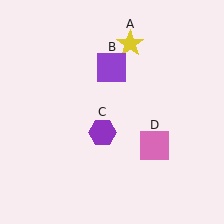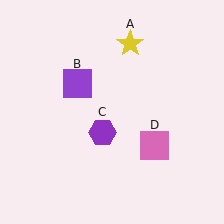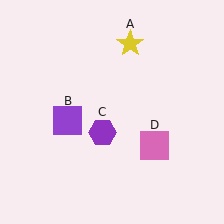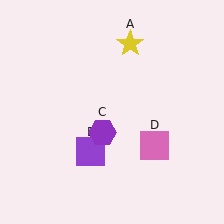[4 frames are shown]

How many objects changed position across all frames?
1 object changed position: purple square (object B).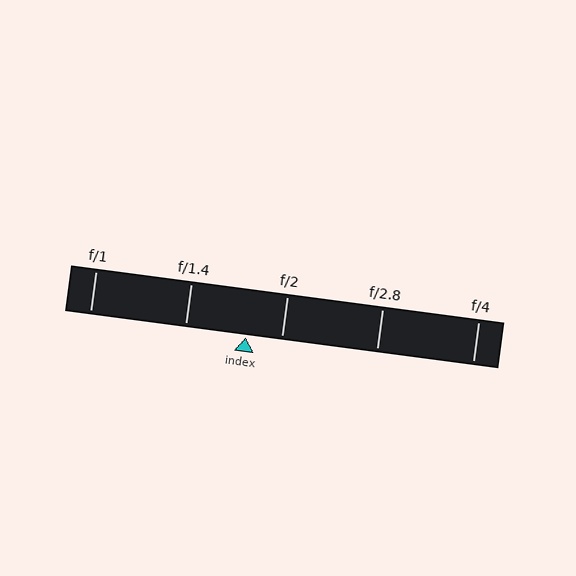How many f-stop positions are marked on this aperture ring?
There are 5 f-stop positions marked.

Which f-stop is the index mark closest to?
The index mark is closest to f/2.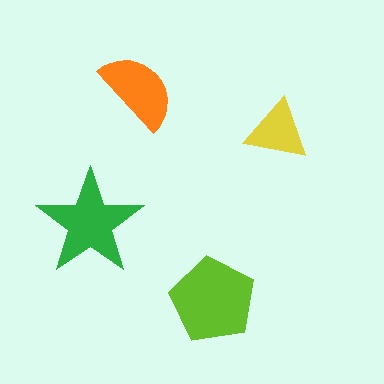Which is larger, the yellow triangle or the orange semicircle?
The orange semicircle.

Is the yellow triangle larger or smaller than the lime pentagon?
Smaller.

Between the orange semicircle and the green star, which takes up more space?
The green star.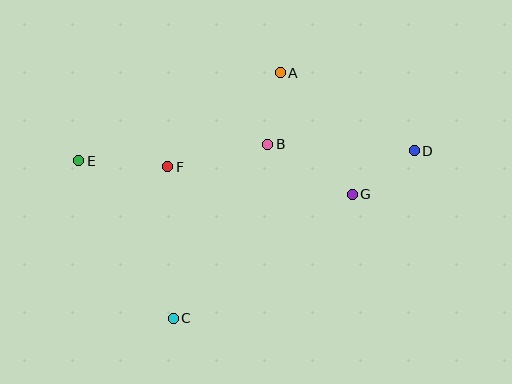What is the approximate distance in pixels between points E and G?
The distance between E and G is approximately 276 pixels.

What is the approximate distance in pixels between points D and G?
The distance between D and G is approximately 76 pixels.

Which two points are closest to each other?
Points A and B are closest to each other.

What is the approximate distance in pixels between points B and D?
The distance between B and D is approximately 147 pixels.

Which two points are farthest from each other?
Points D and E are farthest from each other.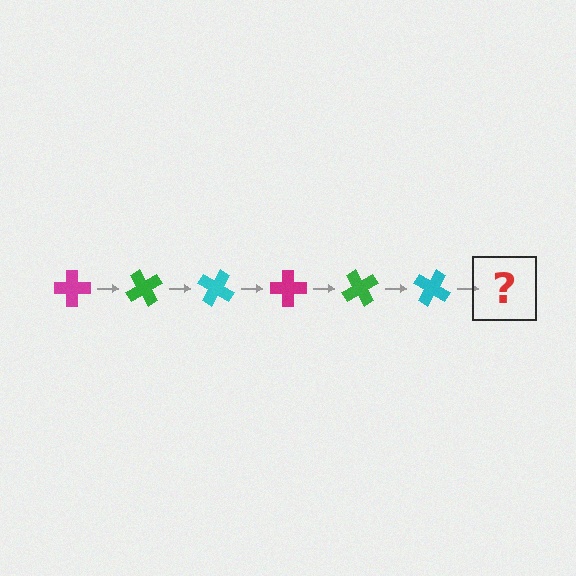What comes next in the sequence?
The next element should be a magenta cross, rotated 360 degrees from the start.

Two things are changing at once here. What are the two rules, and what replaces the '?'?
The two rules are that it rotates 60 degrees each step and the color cycles through magenta, green, and cyan. The '?' should be a magenta cross, rotated 360 degrees from the start.